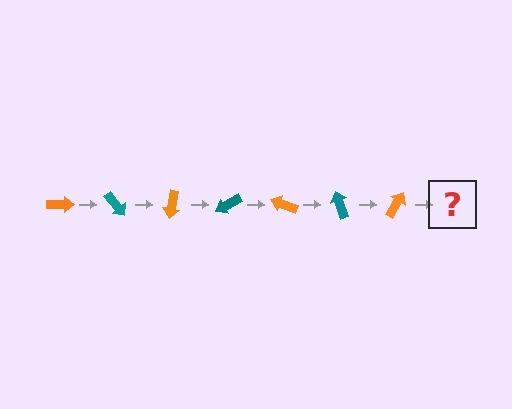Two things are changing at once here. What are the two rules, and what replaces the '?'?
The two rules are that it rotates 50 degrees each step and the color cycles through orange and teal. The '?' should be a teal arrow, rotated 350 degrees from the start.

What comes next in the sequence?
The next element should be a teal arrow, rotated 350 degrees from the start.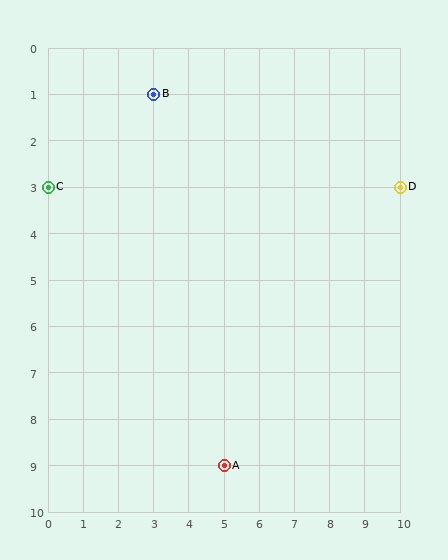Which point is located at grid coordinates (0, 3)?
Point C is at (0, 3).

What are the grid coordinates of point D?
Point D is at grid coordinates (10, 3).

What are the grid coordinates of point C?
Point C is at grid coordinates (0, 3).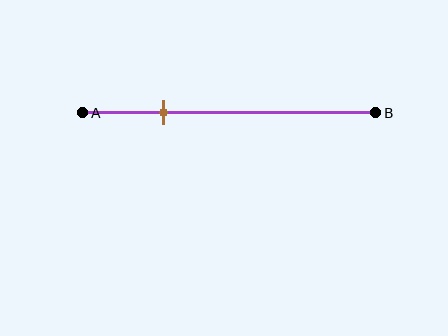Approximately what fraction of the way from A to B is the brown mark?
The brown mark is approximately 30% of the way from A to B.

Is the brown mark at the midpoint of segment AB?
No, the mark is at about 30% from A, not at the 50% midpoint.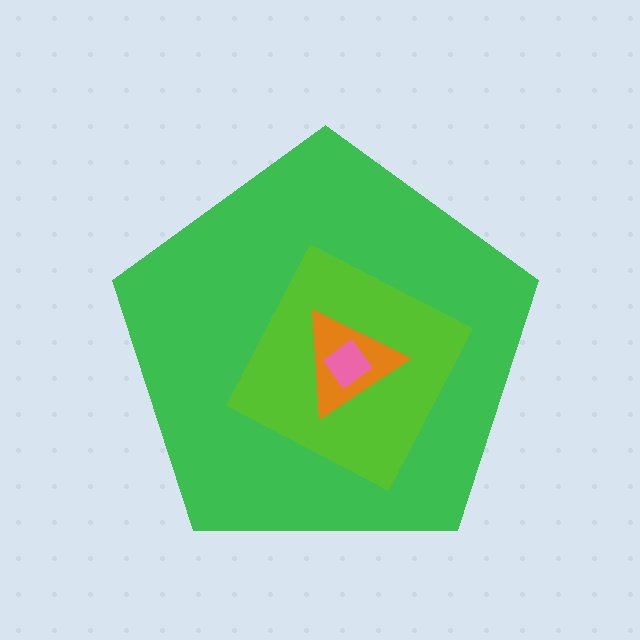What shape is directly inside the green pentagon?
The lime square.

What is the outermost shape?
The green pentagon.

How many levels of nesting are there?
4.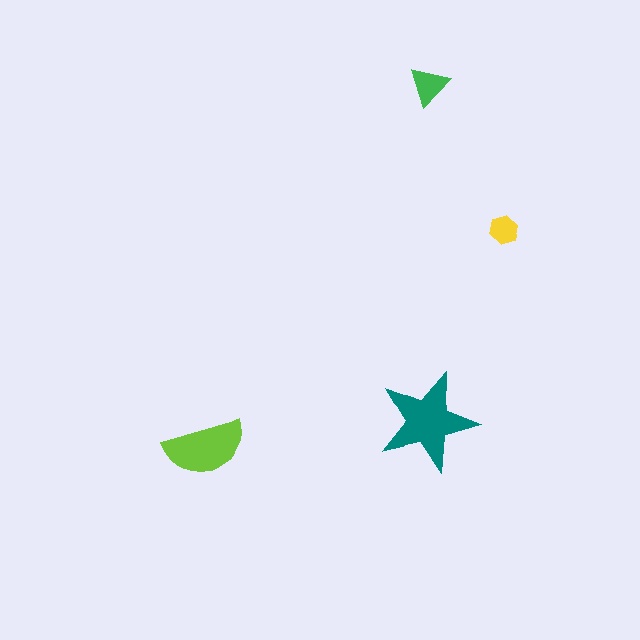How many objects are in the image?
There are 4 objects in the image.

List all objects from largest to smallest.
The teal star, the lime semicircle, the green triangle, the yellow hexagon.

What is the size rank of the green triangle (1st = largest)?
3rd.